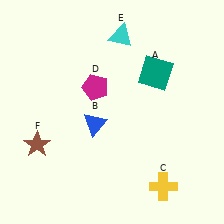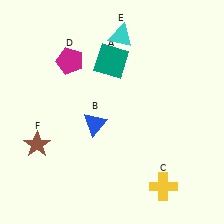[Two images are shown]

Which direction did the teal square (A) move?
The teal square (A) moved left.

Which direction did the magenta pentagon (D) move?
The magenta pentagon (D) moved up.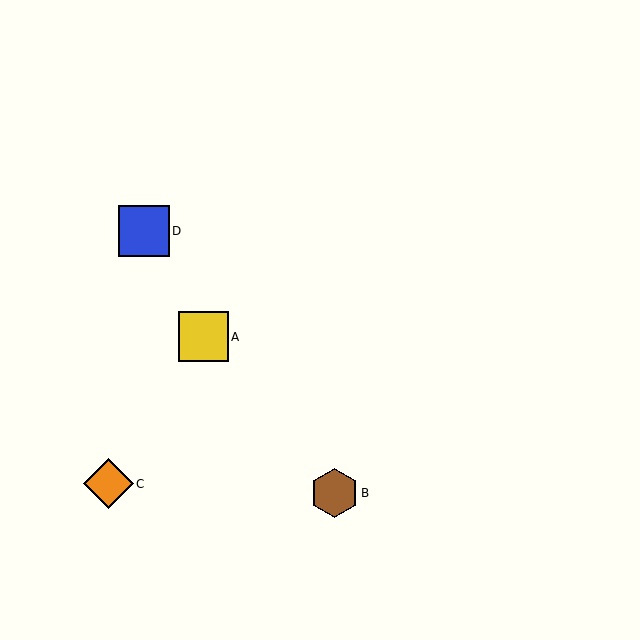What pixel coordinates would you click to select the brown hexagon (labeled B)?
Click at (334, 493) to select the brown hexagon B.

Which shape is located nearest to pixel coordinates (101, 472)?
The orange diamond (labeled C) at (108, 484) is nearest to that location.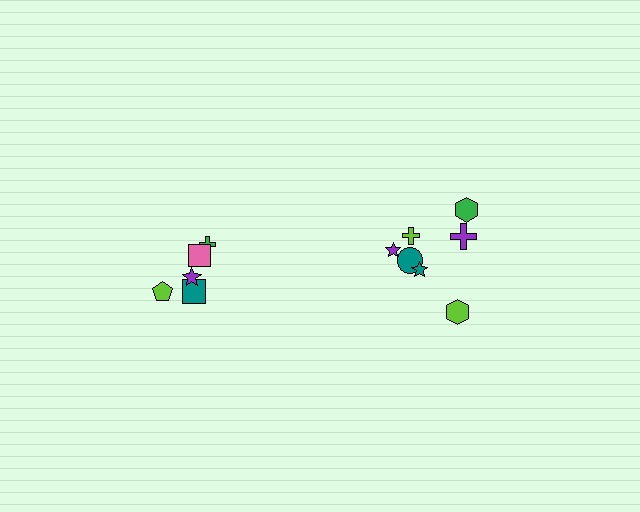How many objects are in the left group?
There are 5 objects.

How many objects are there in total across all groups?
There are 12 objects.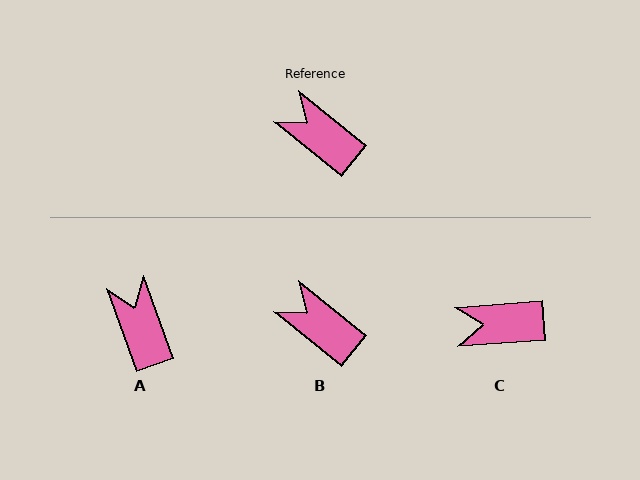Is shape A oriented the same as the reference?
No, it is off by about 32 degrees.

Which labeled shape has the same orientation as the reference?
B.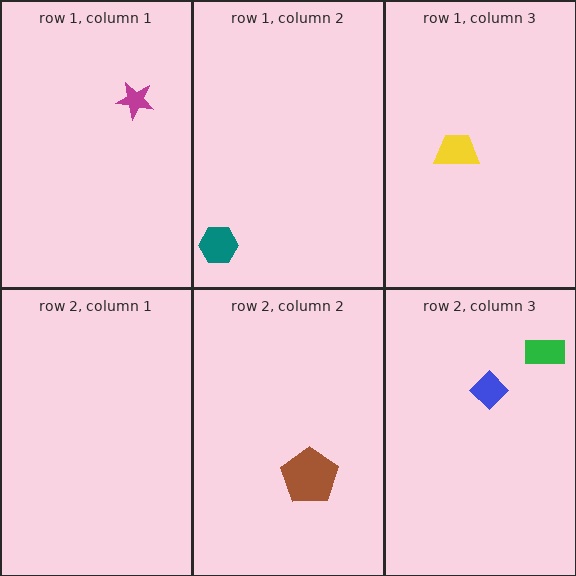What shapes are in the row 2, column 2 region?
The brown pentagon.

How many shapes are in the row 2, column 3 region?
2.